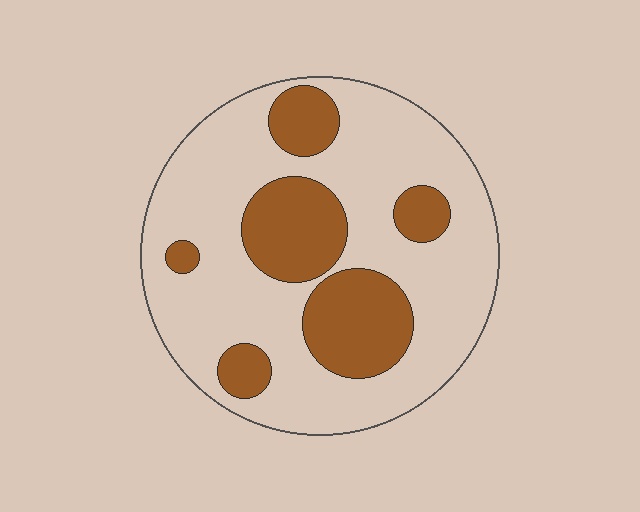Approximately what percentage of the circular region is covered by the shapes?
Approximately 30%.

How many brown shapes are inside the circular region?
6.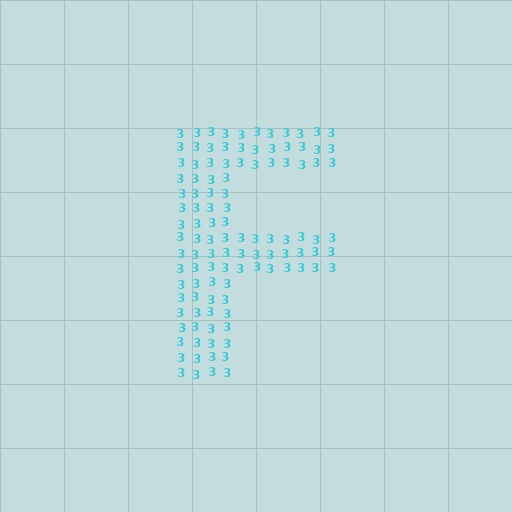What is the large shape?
The large shape is the letter F.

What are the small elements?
The small elements are digit 3's.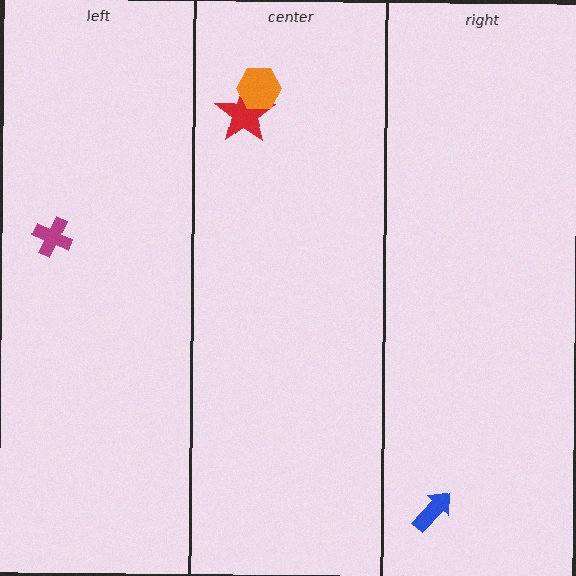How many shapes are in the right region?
1.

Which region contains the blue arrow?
The right region.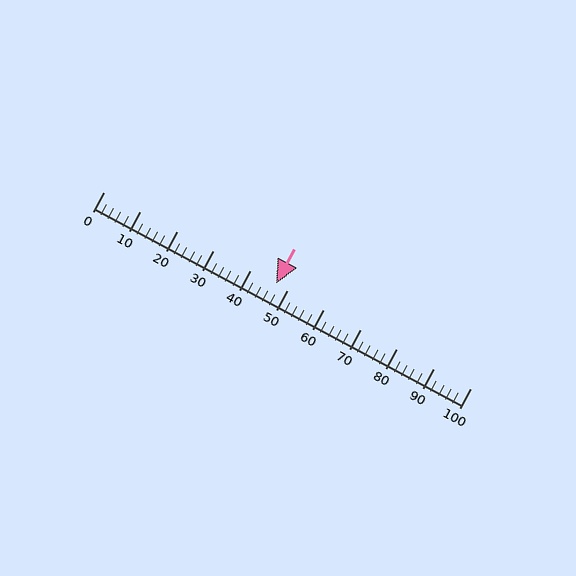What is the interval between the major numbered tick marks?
The major tick marks are spaced 10 units apart.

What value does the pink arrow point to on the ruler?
The pink arrow points to approximately 47.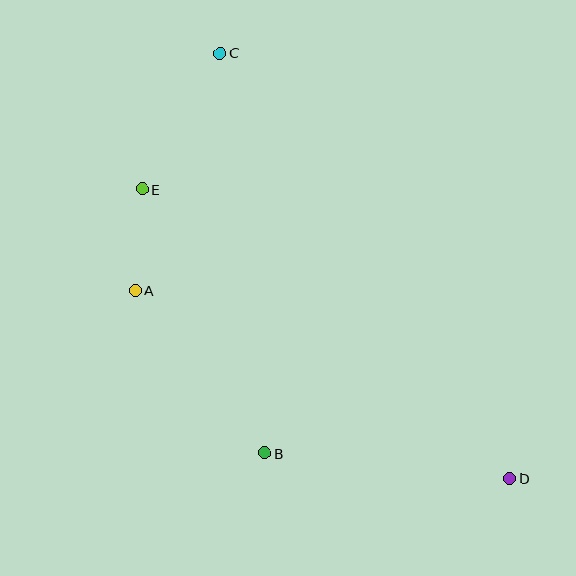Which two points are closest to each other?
Points A and E are closest to each other.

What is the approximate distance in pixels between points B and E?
The distance between B and E is approximately 291 pixels.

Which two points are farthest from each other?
Points C and D are farthest from each other.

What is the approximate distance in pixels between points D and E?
The distance between D and E is approximately 468 pixels.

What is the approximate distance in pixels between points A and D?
The distance between A and D is approximately 419 pixels.